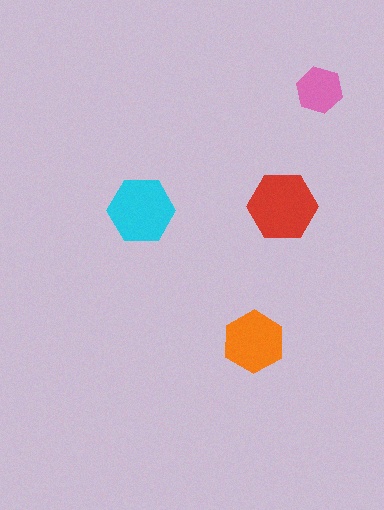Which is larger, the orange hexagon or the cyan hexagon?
The cyan one.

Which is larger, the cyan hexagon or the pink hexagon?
The cyan one.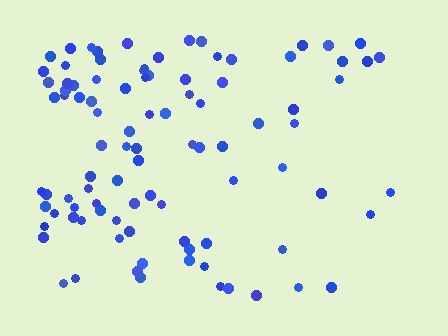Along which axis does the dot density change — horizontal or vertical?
Horizontal.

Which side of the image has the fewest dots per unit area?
The right.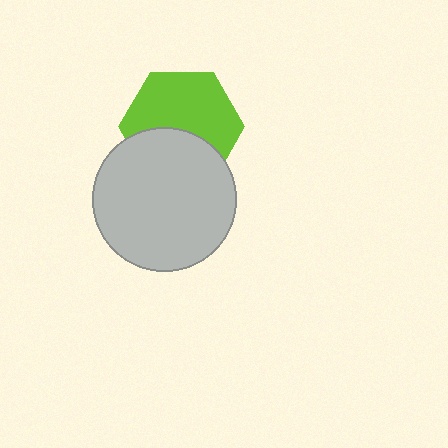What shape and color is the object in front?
The object in front is a light gray circle.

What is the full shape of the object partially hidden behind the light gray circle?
The partially hidden object is a lime hexagon.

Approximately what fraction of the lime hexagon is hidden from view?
Roughly 39% of the lime hexagon is hidden behind the light gray circle.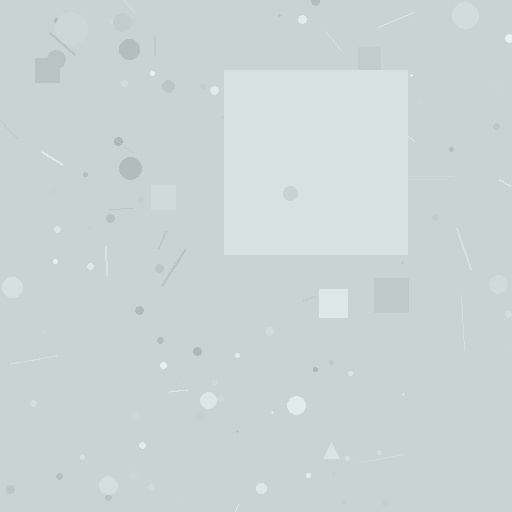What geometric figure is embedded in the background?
A square is embedded in the background.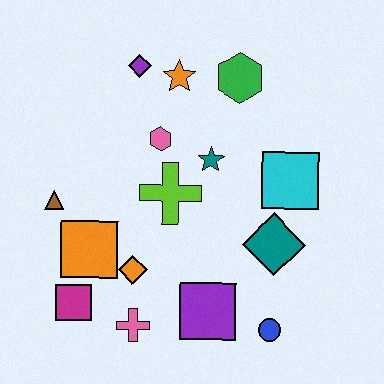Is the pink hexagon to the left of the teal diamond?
Yes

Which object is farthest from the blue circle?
The purple diamond is farthest from the blue circle.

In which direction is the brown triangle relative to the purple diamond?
The brown triangle is below the purple diamond.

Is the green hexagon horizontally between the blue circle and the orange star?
Yes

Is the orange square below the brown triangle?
Yes